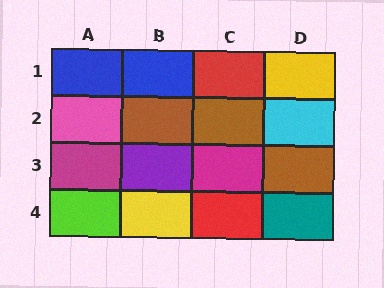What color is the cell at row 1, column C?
Red.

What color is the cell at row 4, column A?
Lime.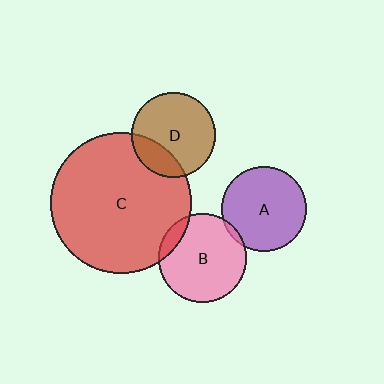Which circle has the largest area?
Circle C (red).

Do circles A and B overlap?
Yes.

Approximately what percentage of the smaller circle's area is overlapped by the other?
Approximately 5%.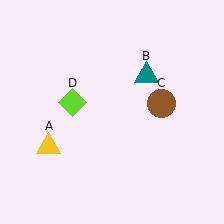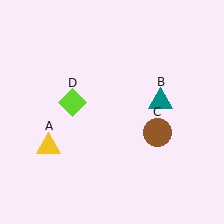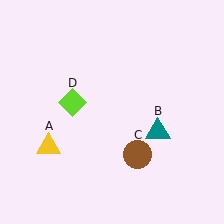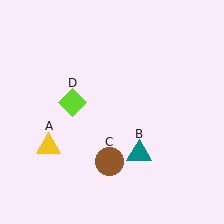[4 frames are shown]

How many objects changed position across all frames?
2 objects changed position: teal triangle (object B), brown circle (object C).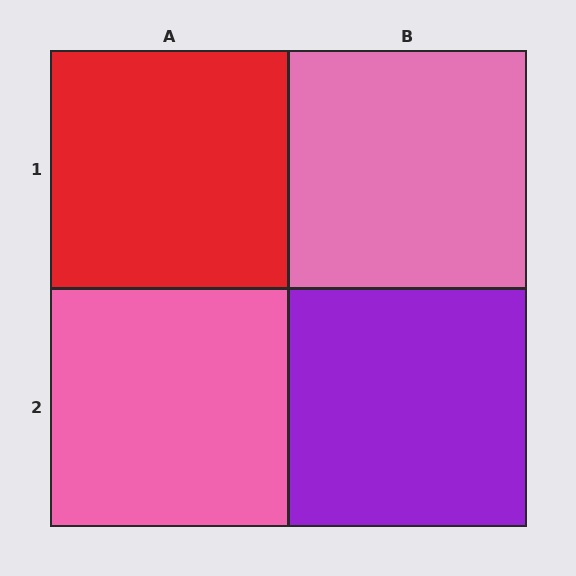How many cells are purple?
1 cell is purple.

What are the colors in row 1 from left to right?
Red, pink.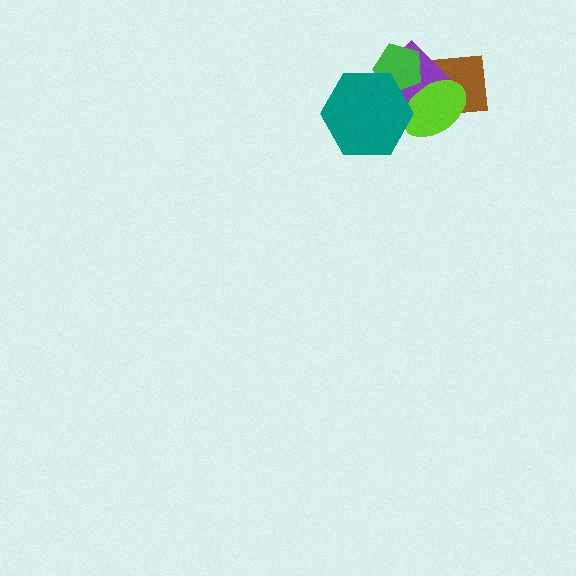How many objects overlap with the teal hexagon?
3 objects overlap with the teal hexagon.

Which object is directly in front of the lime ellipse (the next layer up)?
The green pentagon is directly in front of the lime ellipse.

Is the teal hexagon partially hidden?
No, no other shape covers it.